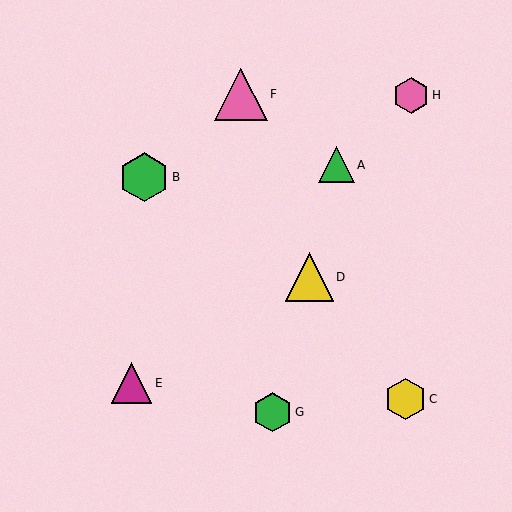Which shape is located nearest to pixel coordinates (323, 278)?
The yellow triangle (labeled D) at (309, 277) is nearest to that location.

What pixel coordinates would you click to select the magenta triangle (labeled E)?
Click at (132, 383) to select the magenta triangle E.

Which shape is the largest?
The pink triangle (labeled F) is the largest.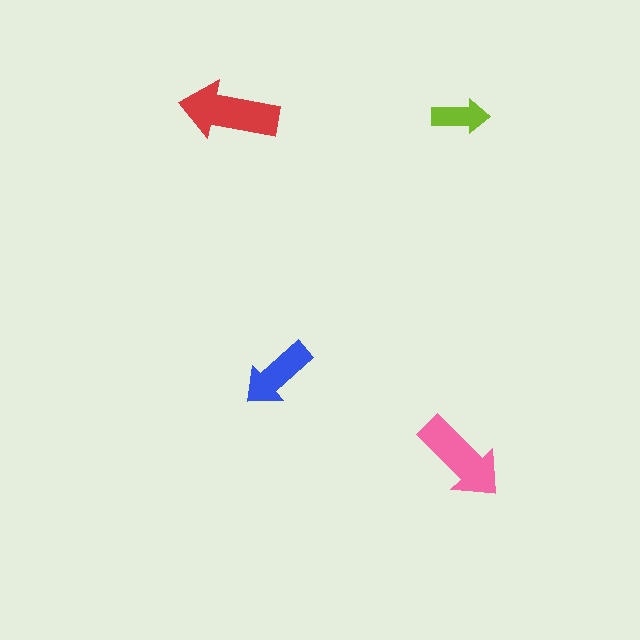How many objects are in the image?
There are 4 objects in the image.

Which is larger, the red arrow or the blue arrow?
The red one.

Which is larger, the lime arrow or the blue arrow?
The blue one.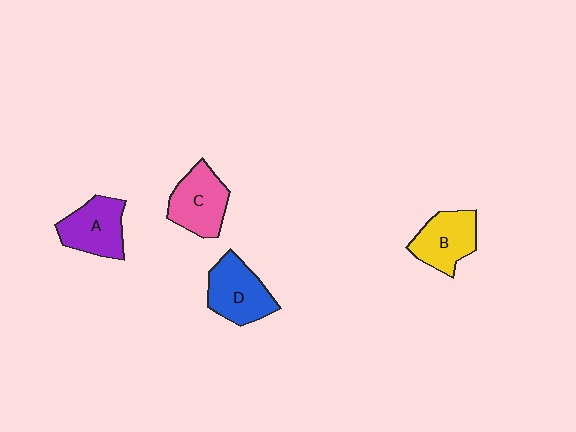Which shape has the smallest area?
Shape B (yellow).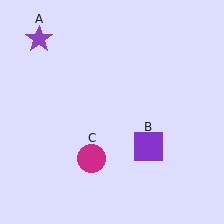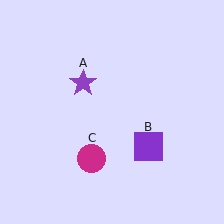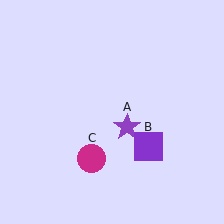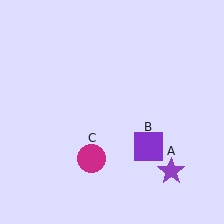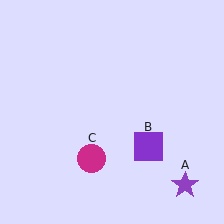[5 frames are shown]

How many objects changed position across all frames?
1 object changed position: purple star (object A).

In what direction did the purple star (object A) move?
The purple star (object A) moved down and to the right.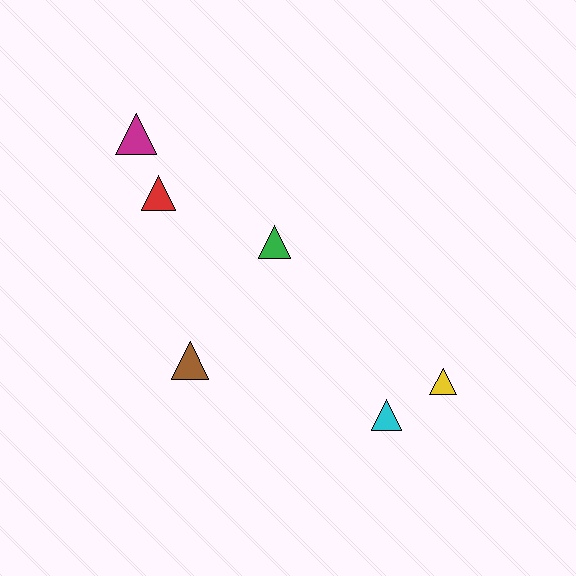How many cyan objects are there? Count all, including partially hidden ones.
There is 1 cyan object.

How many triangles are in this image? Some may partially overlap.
There are 6 triangles.